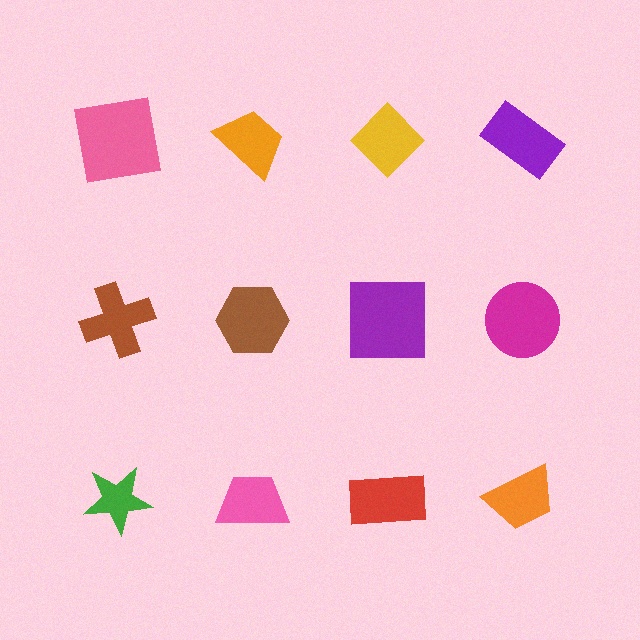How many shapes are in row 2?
4 shapes.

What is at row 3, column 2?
A pink trapezoid.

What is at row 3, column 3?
A red rectangle.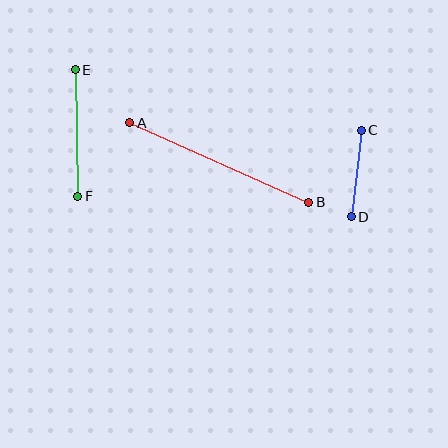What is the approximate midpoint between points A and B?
The midpoint is at approximately (219, 162) pixels.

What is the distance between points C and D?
The distance is approximately 87 pixels.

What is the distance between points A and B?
The distance is approximately 196 pixels.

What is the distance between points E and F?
The distance is approximately 127 pixels.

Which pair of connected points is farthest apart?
Points A and B are farthest apart.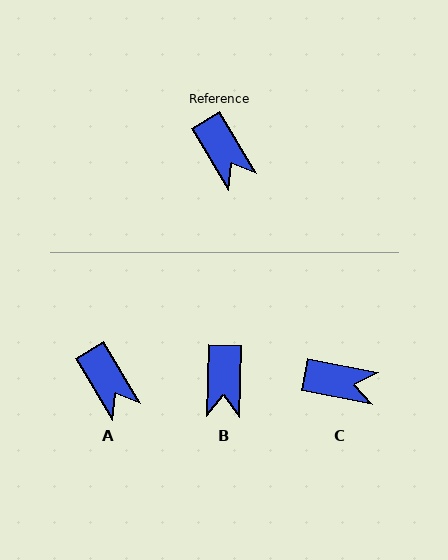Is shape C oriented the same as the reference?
No, it is off by about 48 degrees.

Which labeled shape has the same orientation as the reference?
A.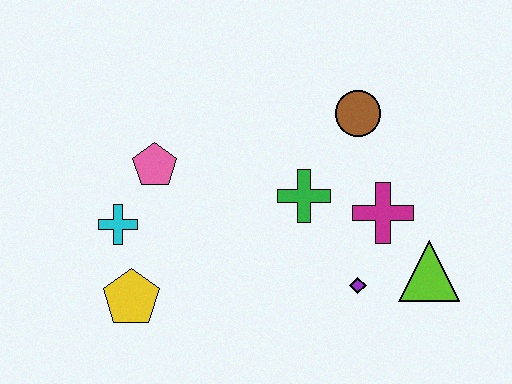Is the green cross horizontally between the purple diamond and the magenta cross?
No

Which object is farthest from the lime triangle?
The cyan cross is farthest from the lime triangle.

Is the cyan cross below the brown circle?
Yes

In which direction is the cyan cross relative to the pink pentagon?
The cyan cross is below the pink pentagon.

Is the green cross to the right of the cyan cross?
Yes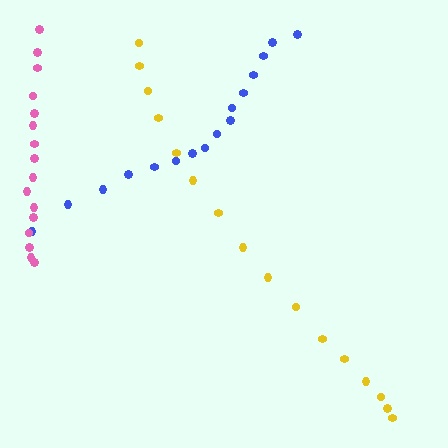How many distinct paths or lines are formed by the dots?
There are 3 distinct paths.